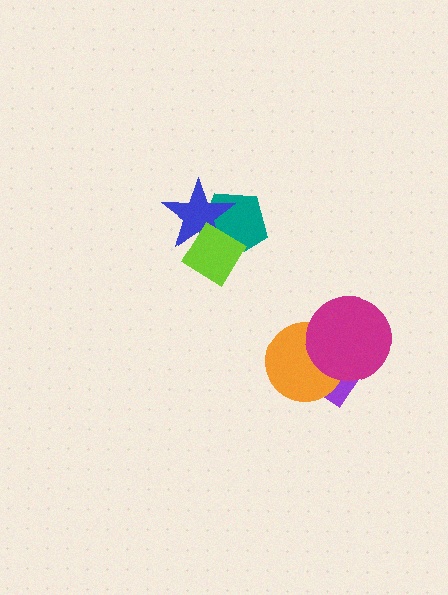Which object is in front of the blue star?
The lime diamond is in front of the blue star.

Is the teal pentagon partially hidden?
Yes, it is partially covered by another shape.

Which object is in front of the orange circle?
The magenta circle is in front of the orange circle.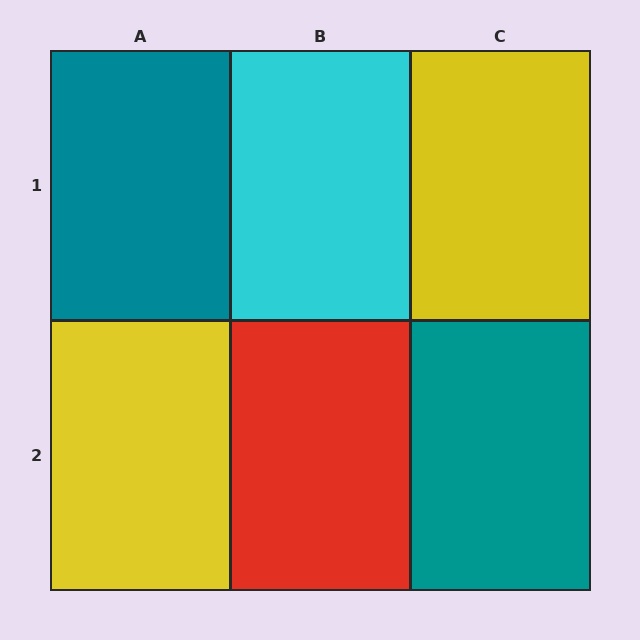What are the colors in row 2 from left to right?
Yellow, red, teal.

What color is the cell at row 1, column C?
Yellow.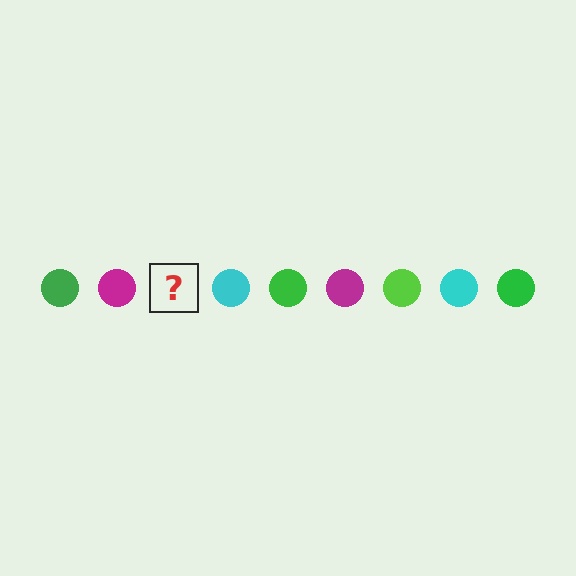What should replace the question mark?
The question mark should be replaced with a lime circle.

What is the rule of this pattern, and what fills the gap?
The rule is that the pattern cycles through green, magenta, lime, cyan circles. The gap should be filled with a lime circle.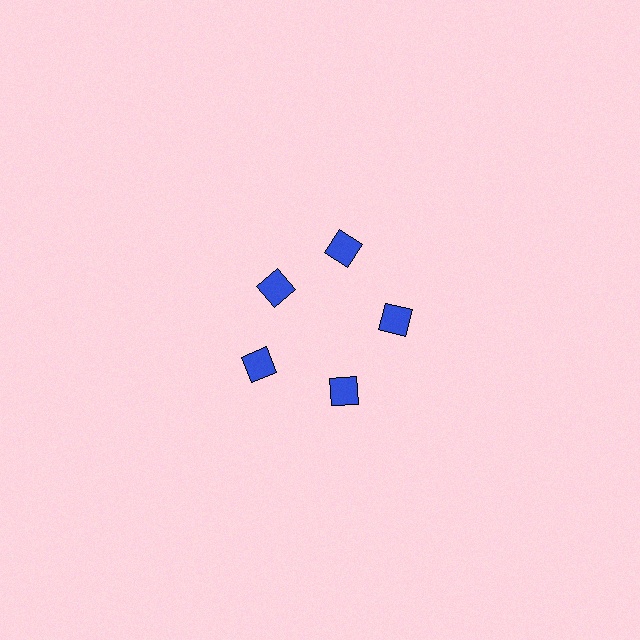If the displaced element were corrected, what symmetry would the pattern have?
It would have 5-fold rotational symmetry — the pattern would map onto itself every 72 degrees.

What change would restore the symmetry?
The symmetry would be restored by moving it outward, back onto the ring so that all 5 diamonds sit at equal angles and equal distance from the center.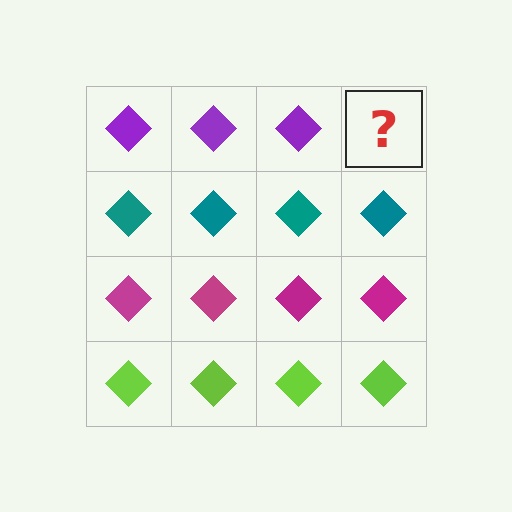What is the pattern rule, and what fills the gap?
The rule is that each row has a consistent color. The gap should be filled with a purple diamond.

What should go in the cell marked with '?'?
The missing cell should contain a purple diamond.